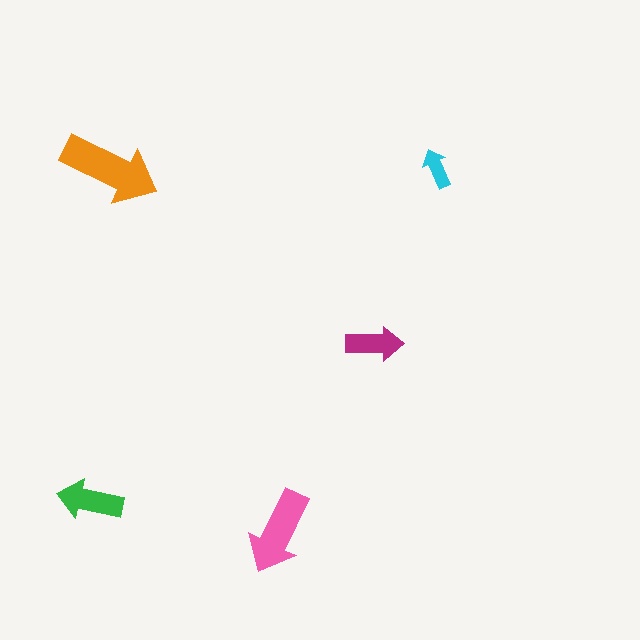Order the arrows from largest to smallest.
the orange one, the pink one, the green one, the magenta one, the cyan one.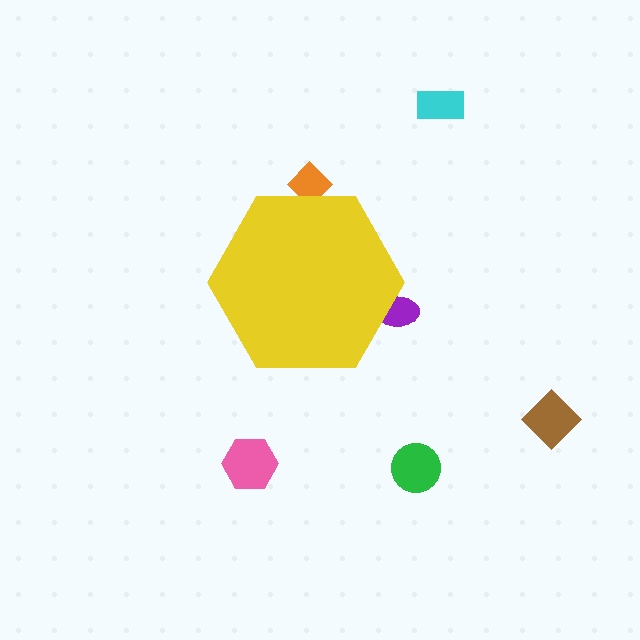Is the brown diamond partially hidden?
No, the brown diamond is fully visible.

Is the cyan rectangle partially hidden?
No, the cyan rectangle is fully visible.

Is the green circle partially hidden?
No, the green circle is fully visible.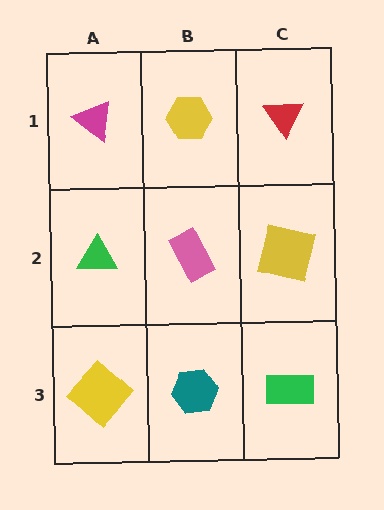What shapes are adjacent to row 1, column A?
A green triangle (row 2, column A), a yellow hexagon (row 1, column B).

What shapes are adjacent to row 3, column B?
A pink rectangle (row 2, column B), a yellow diamond (row 3, column A), a green rectangle (row 3, column C).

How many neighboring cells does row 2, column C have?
3.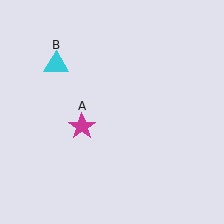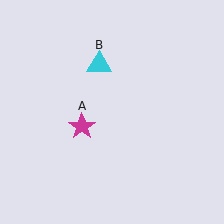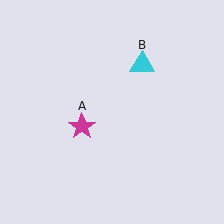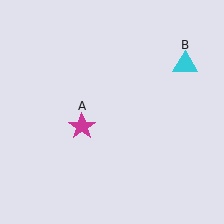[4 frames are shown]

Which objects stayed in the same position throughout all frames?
Magenta star (object A) remained stationary.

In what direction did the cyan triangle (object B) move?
The cyan triangle (object B) moved right.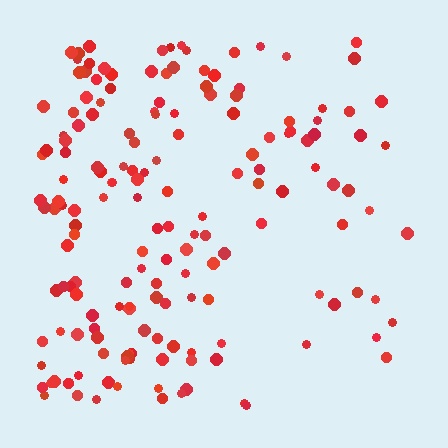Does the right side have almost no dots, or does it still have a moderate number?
Still a moderate number, just noticeably fewer than the left.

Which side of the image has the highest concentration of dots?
The left.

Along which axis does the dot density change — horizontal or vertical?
Horizontal.